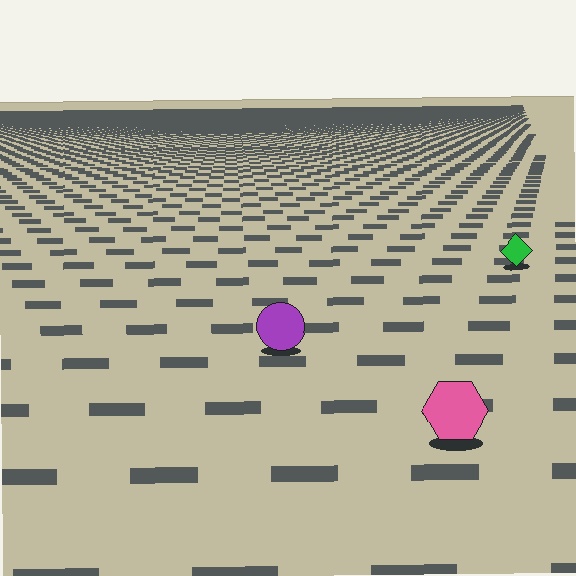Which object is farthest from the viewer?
The green diamond is farthest from the viewer. It appears smaller and the ground texture around it is denser.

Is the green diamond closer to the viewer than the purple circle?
No. The purple circle is closer — you can tell from the texture gradient: the ground texture is coarser near it.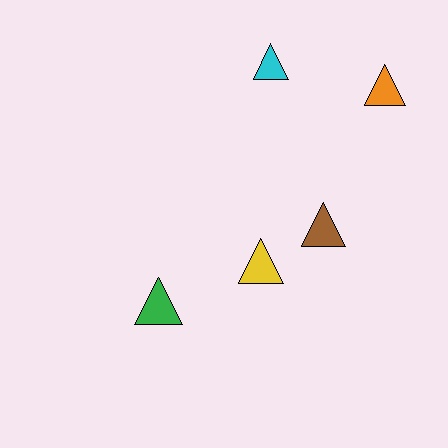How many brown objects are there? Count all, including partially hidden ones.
There is 1 brown object.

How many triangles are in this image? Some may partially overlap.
There are 5 triangles.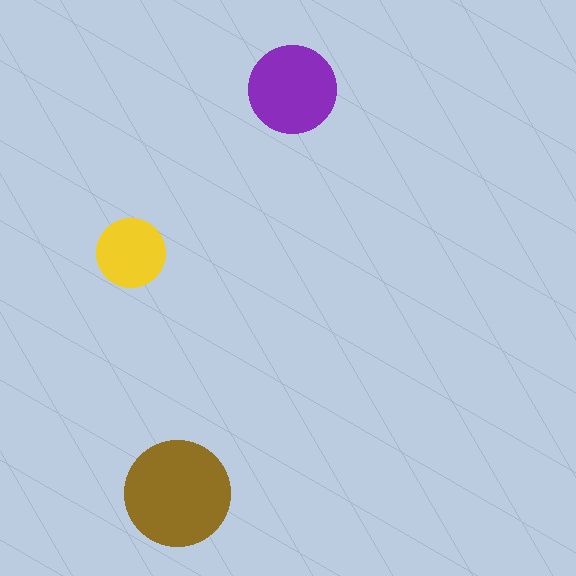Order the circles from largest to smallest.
the brown one, the purple one, the yellow one.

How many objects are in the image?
There are 3 objects in the image.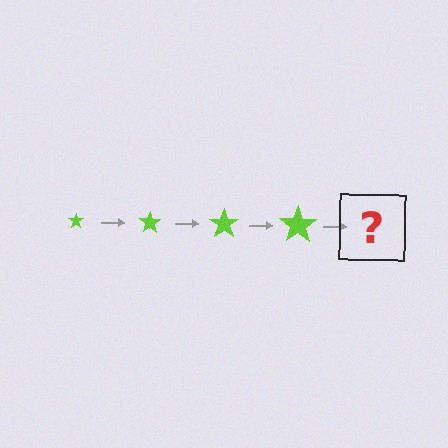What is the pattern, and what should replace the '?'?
The pattern is that the star gets progressively larger each step. The '?' should be a lime star, larger than the previous one.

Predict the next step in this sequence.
The next step is a lime star, larger than the previous one.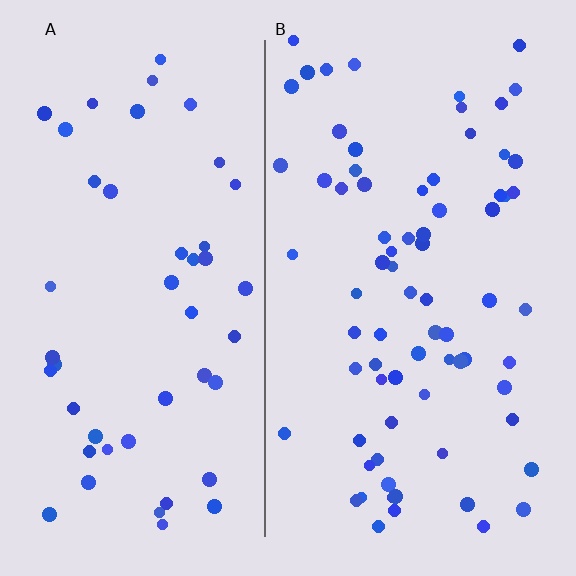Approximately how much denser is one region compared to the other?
Approximately 1.6× — region B over region A.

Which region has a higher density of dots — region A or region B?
B (the right).